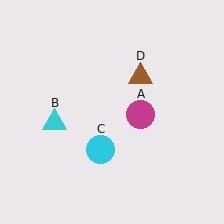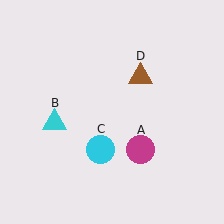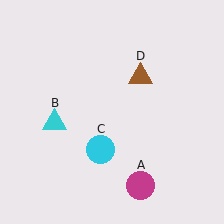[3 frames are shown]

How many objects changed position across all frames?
1 object changed position: magenta circle (object A).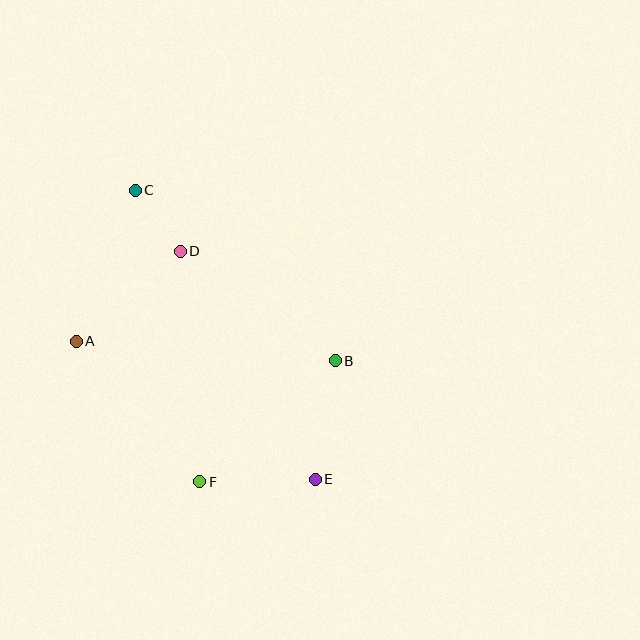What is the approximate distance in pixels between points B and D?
The distance between B and D is approximately 190 pixels.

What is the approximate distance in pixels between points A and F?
The distance between A and F is approximately 187 pixels.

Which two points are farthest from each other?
Points C and E are farthest from each other.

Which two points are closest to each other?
Points C and D are closest to each other.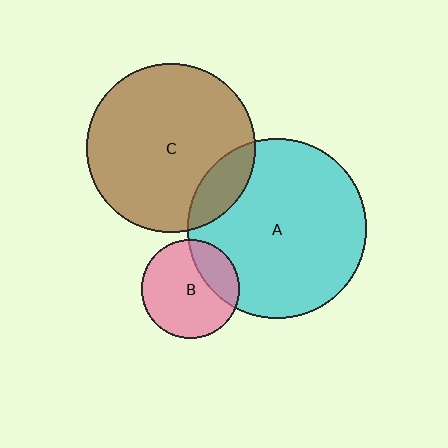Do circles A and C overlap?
Yes.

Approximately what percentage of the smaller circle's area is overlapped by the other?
Approximately 15%.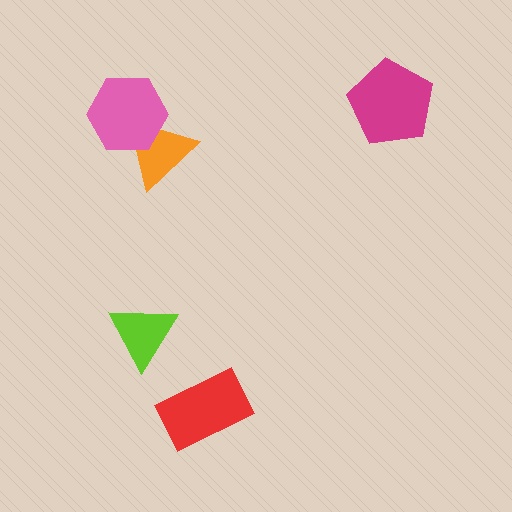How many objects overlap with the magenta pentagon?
0 objects overlap with the magenta pentagon.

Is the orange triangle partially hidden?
Yes, it is partially covered by another shape.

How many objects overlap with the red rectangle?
0 objects overlap with the red rectangle.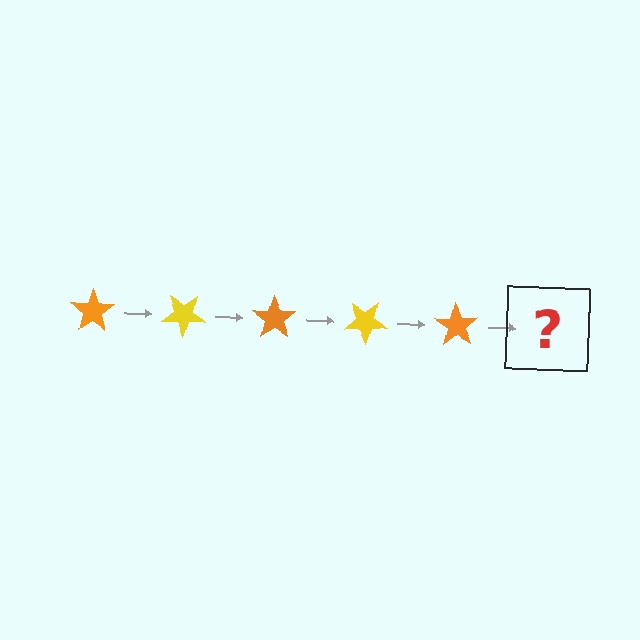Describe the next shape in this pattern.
It should be a yellow star, rotated 175 degrees from the start.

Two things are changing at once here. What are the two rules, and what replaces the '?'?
The two rules are that it rotates 35 degrees each step and the color cycles through orange and yellow. The '?' should be a yellow star, rotated 175 degrees from the start.